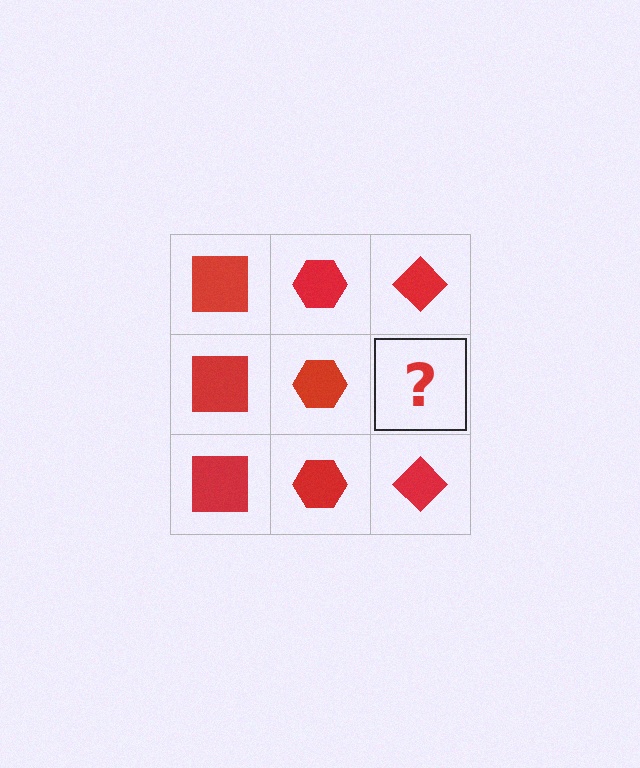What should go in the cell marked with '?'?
The missing cell should contain a red diamond.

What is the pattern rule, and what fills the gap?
The rule is that each column has a consistent shape. The gap should be filled with a red diamond.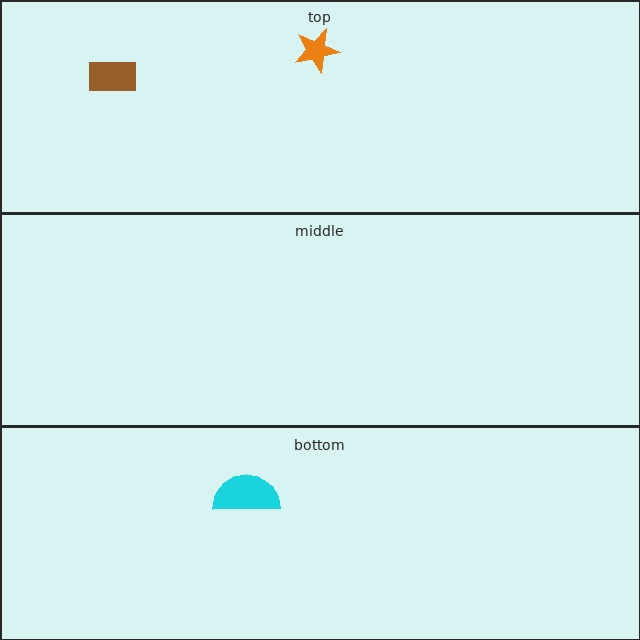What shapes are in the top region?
The brown rectangle, the orange star.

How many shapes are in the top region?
2.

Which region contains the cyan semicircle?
The bottom region.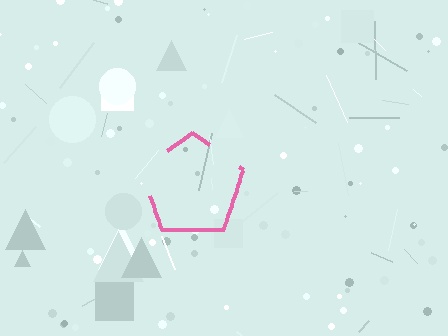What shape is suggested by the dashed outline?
The dashed outline suggests a pentagon.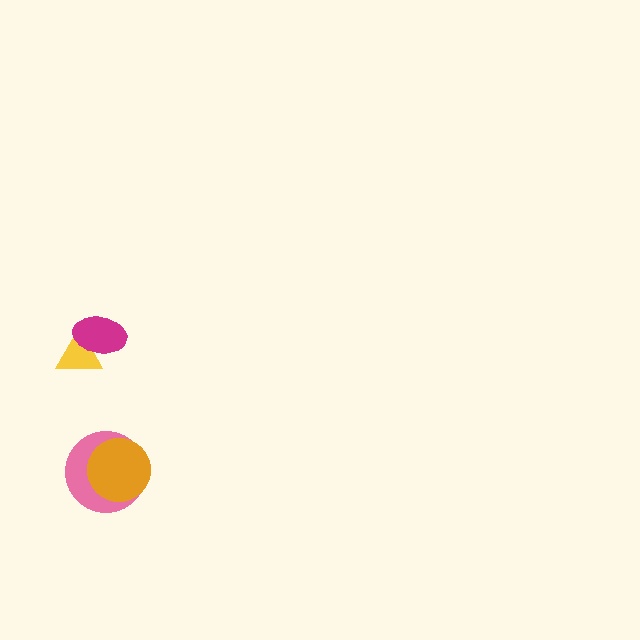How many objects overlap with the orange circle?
1 object overlaps with the orange circle.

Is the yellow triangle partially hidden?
Yes, it is partially covered by another shape.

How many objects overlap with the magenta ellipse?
1 object overlaps with the magenta ellipse.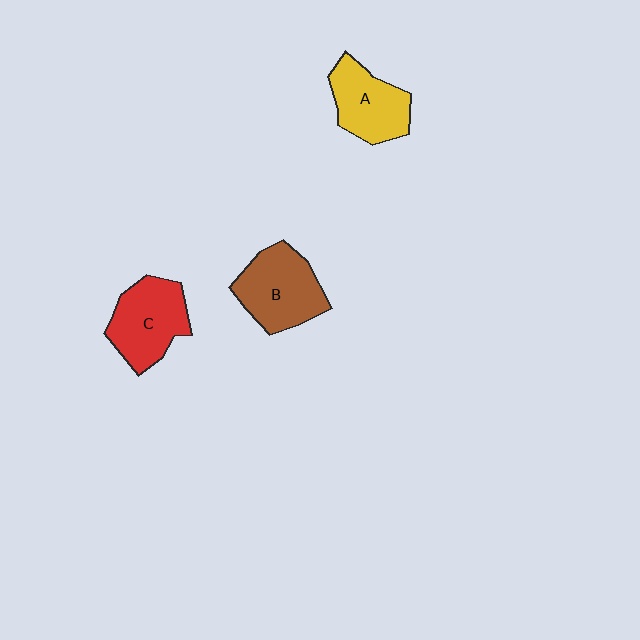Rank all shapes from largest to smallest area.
From largest to smallest: B (brown), C (red), A (yellow).